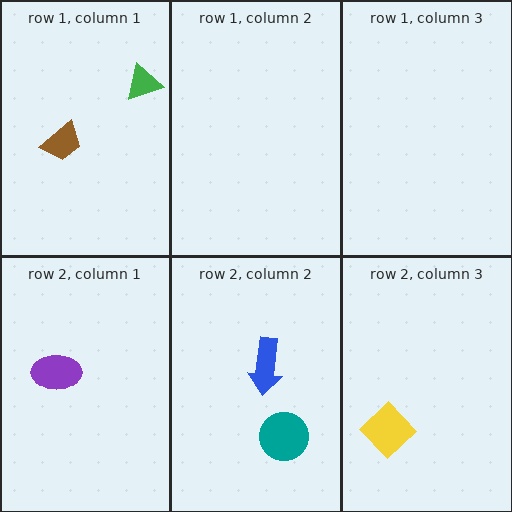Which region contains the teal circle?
The row 2, column 2 region.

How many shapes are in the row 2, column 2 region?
2.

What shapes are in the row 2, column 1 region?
The purple ellipse.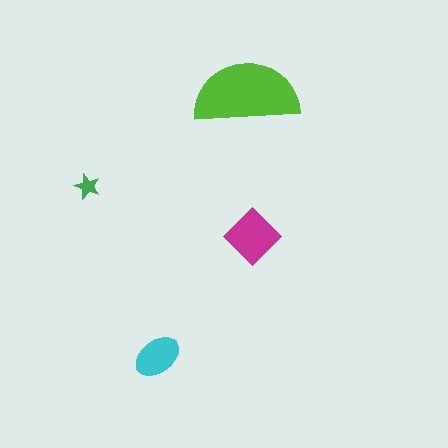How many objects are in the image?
There are 4 objects in the image.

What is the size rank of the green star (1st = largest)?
4th.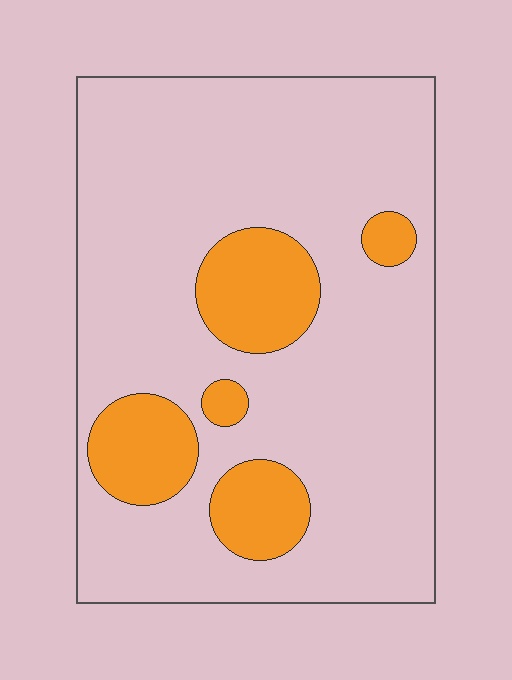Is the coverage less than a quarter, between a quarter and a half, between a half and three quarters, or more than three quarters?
Less than a quarter.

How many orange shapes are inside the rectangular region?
5.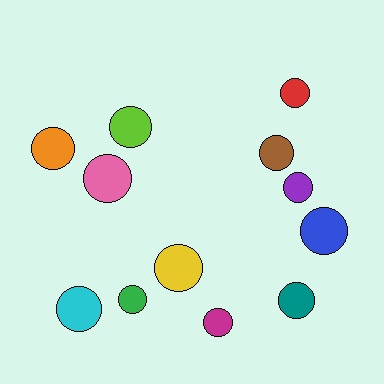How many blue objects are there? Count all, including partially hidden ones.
There is 1 blue object.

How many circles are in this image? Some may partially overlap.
There are 12 circles.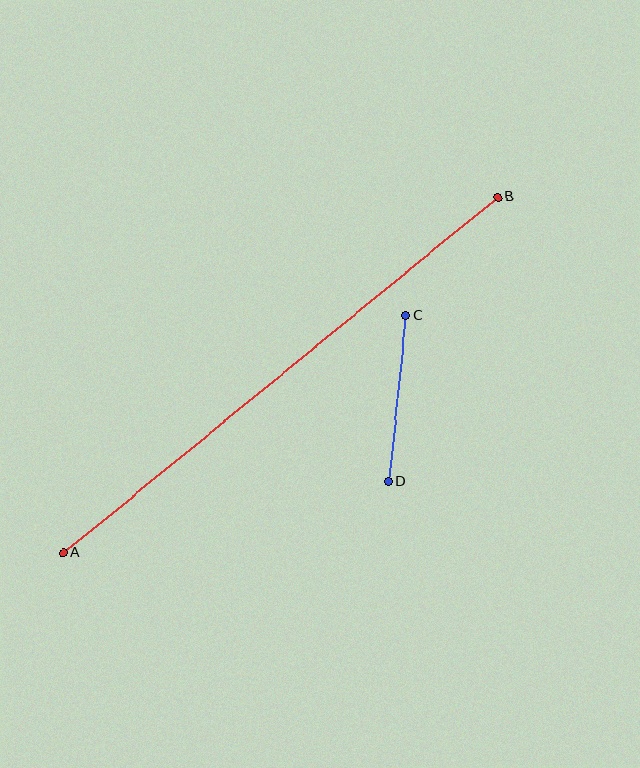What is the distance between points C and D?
The distance is approximately 167 pixels.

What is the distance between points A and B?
The distance is approximately 561 pixels.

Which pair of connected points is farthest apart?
Points A and B are farthest apart.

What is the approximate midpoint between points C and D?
The midpoint is at approximately (397, 398) pixels.